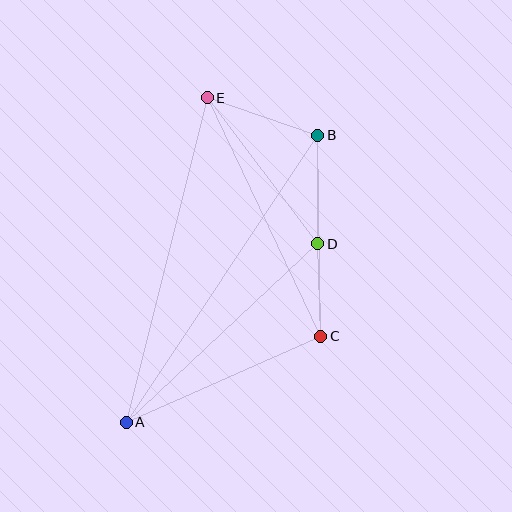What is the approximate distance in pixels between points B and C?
The distance between B and C is approximately 201 pixels.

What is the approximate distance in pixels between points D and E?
The distance between D and E is approximately 183 pixels.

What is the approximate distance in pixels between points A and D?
The distance between A and D is approximately 262 pixels.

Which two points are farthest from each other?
Points A and B are farthest from each other.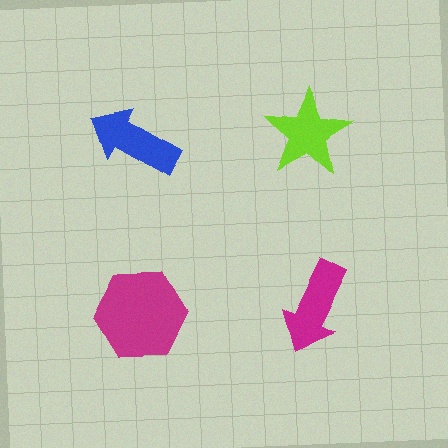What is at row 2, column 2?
A magenta arrow.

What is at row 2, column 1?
A magenta hexagon.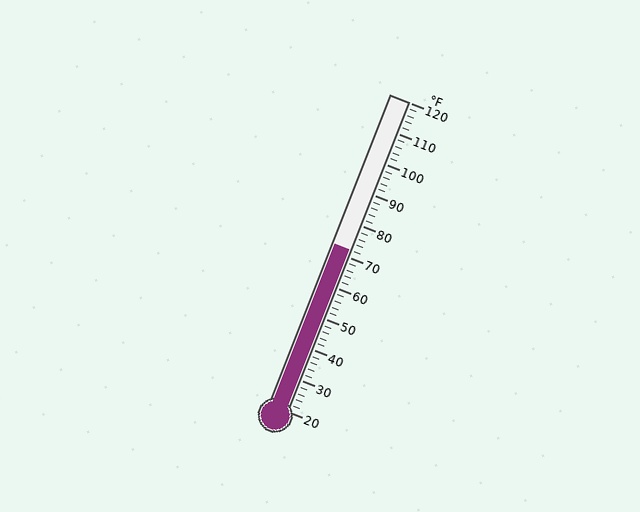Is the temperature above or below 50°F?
The temperature is above 50°F.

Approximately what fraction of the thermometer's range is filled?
The thermometer is filled to approximately 50% of its range.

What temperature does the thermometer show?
The thermometer shows approximately 72°F.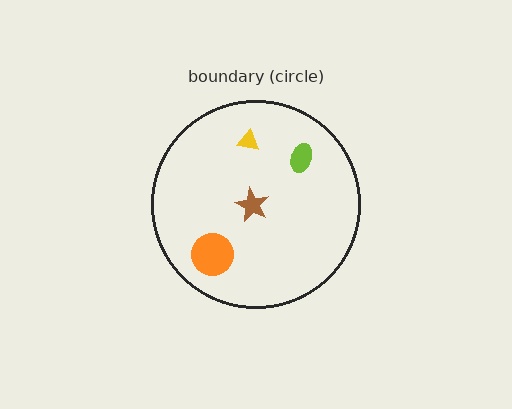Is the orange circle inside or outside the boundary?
Inside.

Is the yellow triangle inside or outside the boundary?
Inside.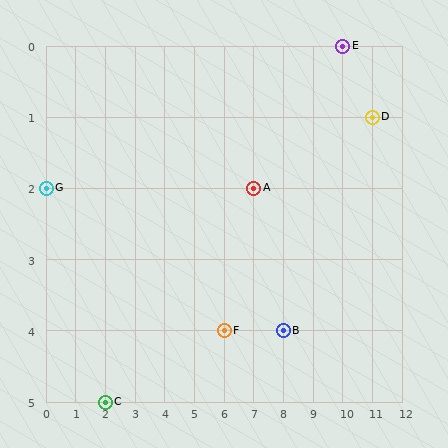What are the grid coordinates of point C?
Point C is at grid coordinates (2, 5).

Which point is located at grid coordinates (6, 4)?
Point F is at (6, 4).